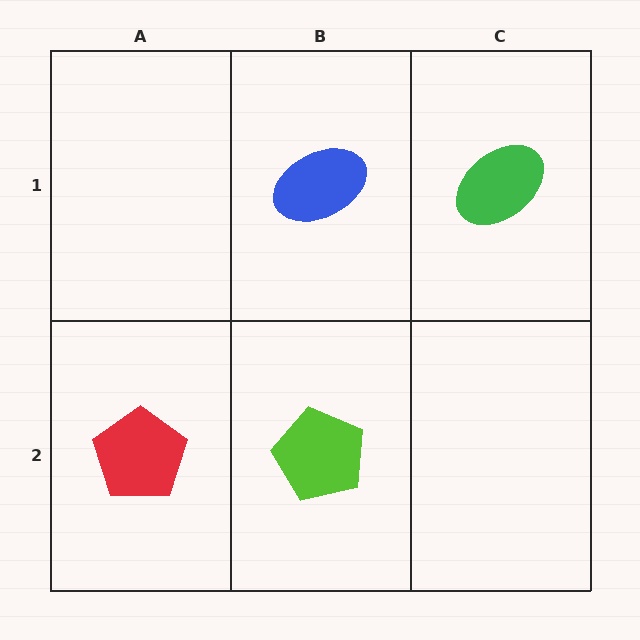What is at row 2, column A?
A red pentagon.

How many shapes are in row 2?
2 shapes.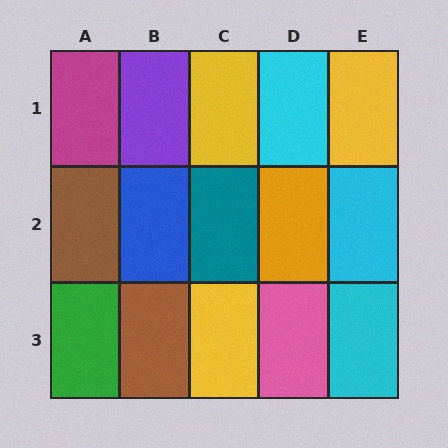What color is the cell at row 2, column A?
Brown.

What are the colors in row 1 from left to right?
Magenta, purple, yellow, cyan, yellow.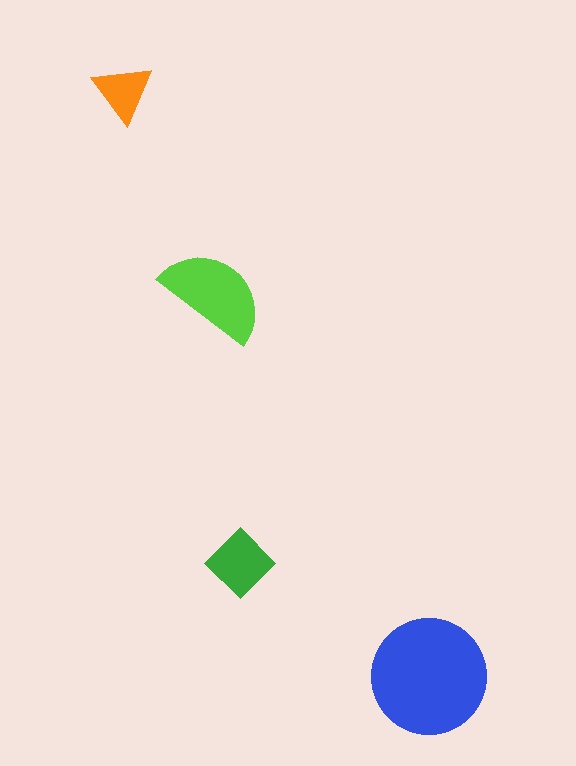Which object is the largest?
The blue circle.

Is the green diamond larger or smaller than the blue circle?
Smaller.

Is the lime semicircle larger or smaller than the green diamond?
Larger.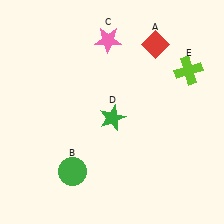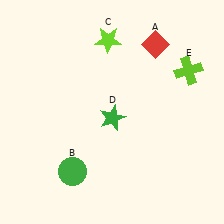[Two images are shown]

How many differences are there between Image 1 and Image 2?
There is 1 difference between the two images.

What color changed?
The star (C) changed from pink in Image 1 to lime in Image 2.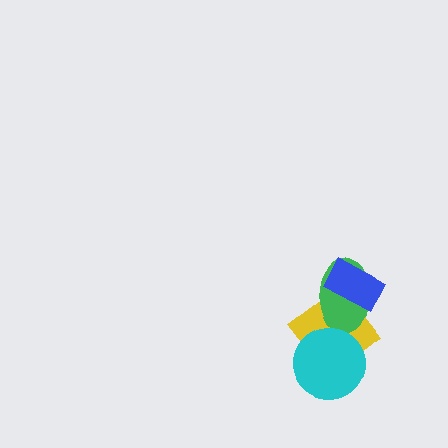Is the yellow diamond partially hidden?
Yes, it is partially covered by another shape.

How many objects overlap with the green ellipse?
2 objects overlap with the green ellipse.